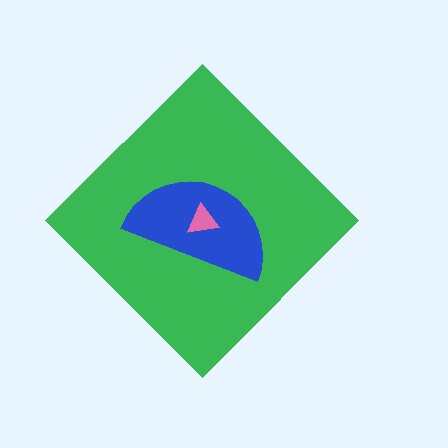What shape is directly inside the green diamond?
The blue semicircle.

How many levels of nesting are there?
3.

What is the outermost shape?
The green diamond.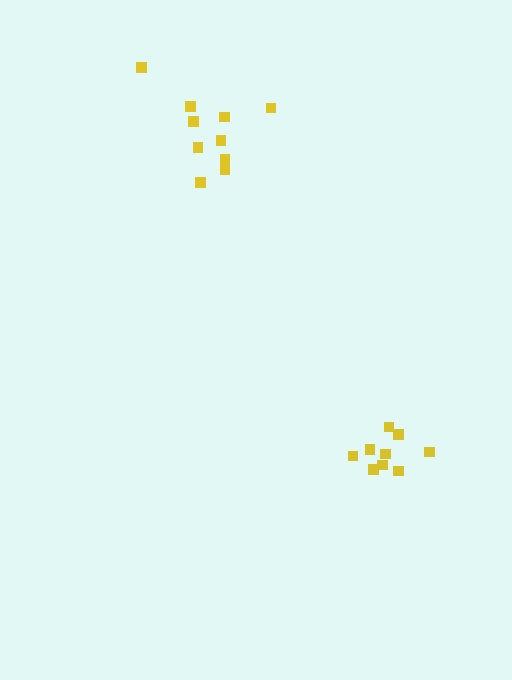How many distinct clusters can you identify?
There are 2 distinct clusters.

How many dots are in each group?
Group 1: 10 dots, Group 2: 9 dots (19 total).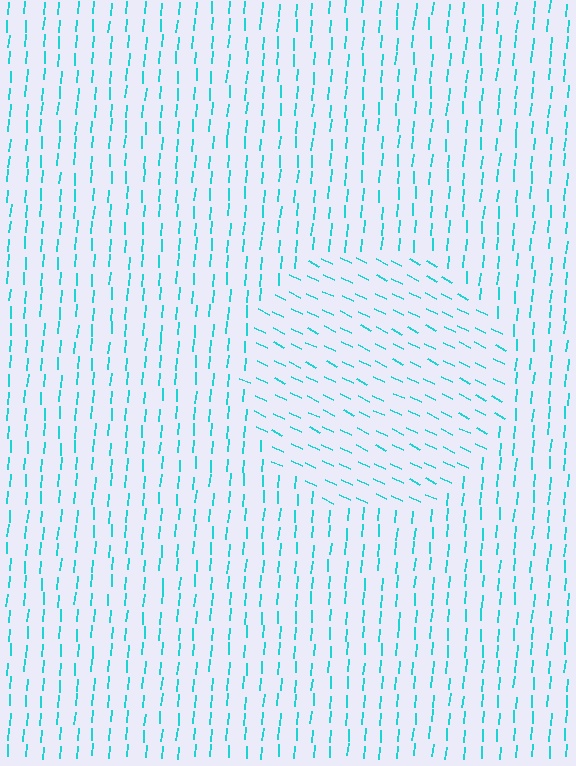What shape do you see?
I see a circle.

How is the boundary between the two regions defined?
The boundary is defined purely by a change in line orientation (approximately 68 degrees difference). All lines are the same color and thickness.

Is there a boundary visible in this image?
Yes, there is a texture boundary formed by a change in line orientation.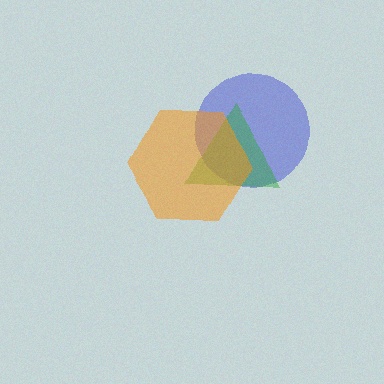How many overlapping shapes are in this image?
There are 3 overlapping shapes in the image.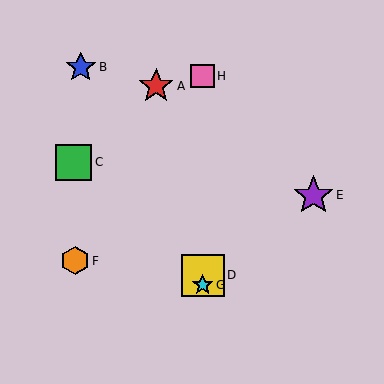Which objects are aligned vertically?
Objects D, G, H are aligned vertically.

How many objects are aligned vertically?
3 objects (D, G, H) are aligned vertically.